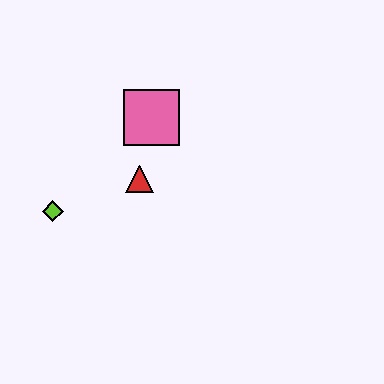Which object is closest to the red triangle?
The pink square is closest to the red triangle.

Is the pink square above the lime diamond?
Yes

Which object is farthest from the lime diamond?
The pink square is farthest from the lime diamond.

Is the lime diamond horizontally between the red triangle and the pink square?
No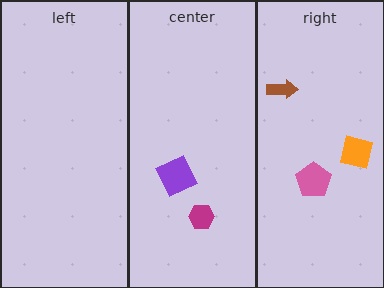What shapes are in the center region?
The purple square, the magenta hexagon.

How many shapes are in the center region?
2.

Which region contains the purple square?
The center region.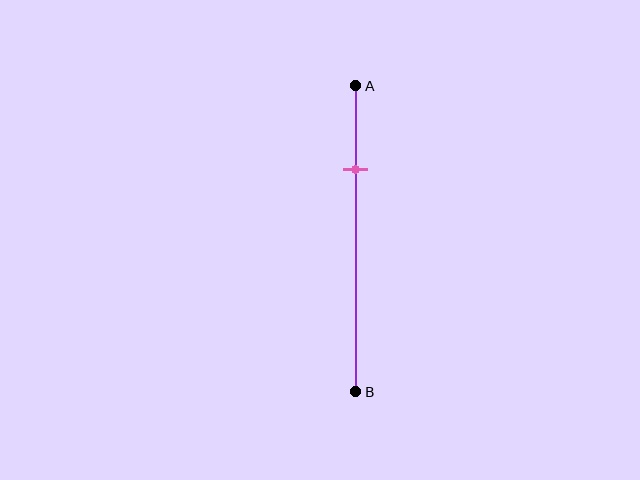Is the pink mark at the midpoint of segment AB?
No, the mark is at about 25% from A, not at the 50% midpoint.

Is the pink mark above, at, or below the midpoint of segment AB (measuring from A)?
The pink mark is above the midpoint of segment AB.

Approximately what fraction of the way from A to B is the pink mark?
The pink mark is approximately 25% of the way from A to B.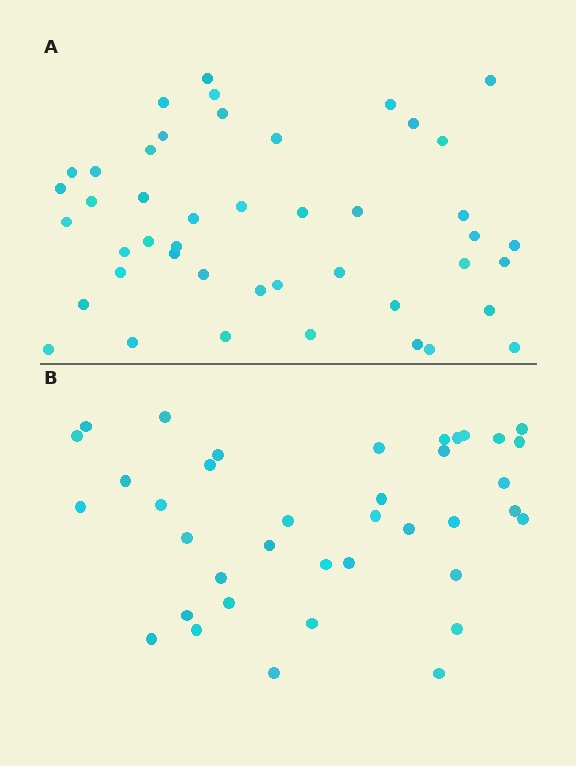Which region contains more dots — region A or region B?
Region A (the top region) has more dots.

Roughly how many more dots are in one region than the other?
Region A has roughly 8 or so more dots than region B.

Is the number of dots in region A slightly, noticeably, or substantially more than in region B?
Region A has only slightly more — the two regions are fairly close. The ratio is roughly 1.2 to 1.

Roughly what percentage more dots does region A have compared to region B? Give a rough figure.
About 20% more.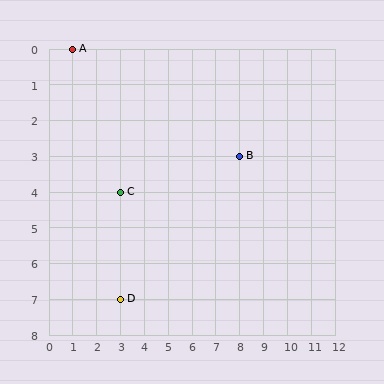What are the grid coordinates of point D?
Point D is at grid coordinates (3, 7).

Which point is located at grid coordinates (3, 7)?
Point D is at (3, 7).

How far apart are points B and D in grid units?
Points B and D are 5 columns and 4 rows apart (about 6.4 grid units diagonally).